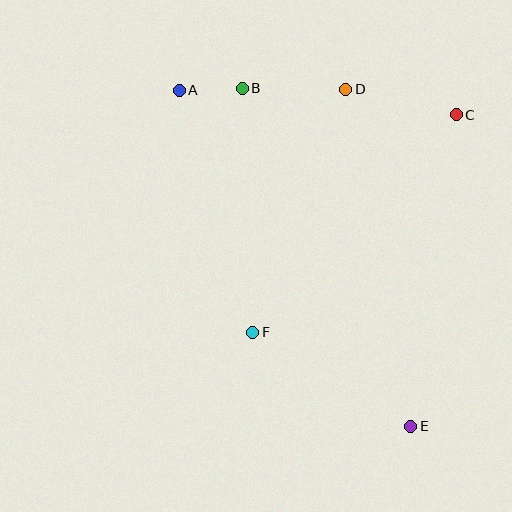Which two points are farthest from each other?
Points A and E are farthest from each other.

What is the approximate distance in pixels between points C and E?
The distance between C and E is approximately 315 pixels.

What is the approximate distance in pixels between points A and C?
The distance between A and C is approximately 278 pixels.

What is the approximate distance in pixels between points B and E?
The distance between B and E is approximately 377 pixels.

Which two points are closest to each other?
Points A and B are closest to each other.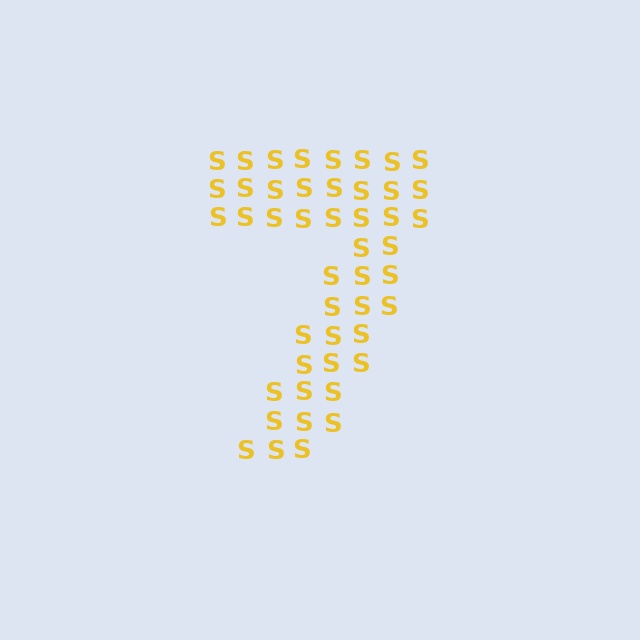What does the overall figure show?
The overall figure shows the digit 7.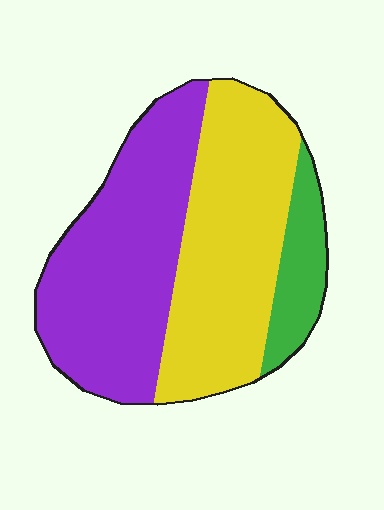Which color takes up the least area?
Green, at roughly 10%.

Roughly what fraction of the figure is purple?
Purple covers about 45% of the figure.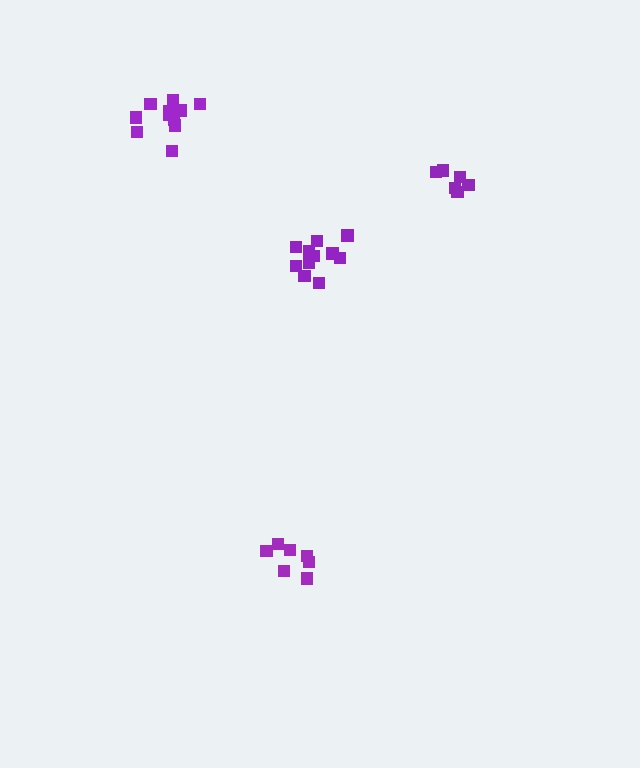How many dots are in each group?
Group 1: 11 dots, Group 2: 7 dots, Group 3: 12 dots, Group 4: 6 dots (36 total).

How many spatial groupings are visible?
There are 4 spatial groupings.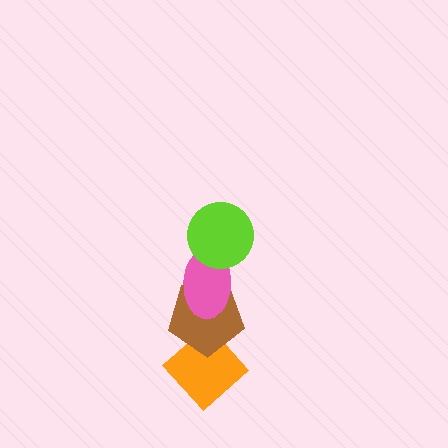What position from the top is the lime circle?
The lime circle is 1st from the top.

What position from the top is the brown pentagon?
The brown pentagon is 3rd from the top.